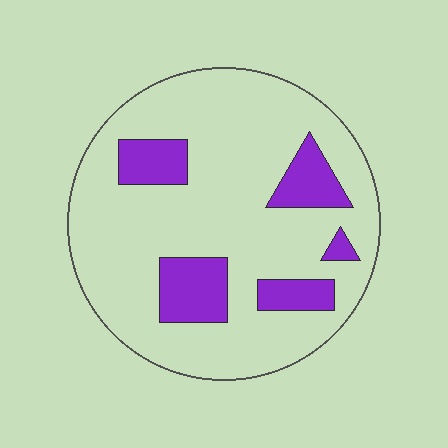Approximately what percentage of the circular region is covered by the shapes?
Approximately 20%.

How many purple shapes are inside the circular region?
5.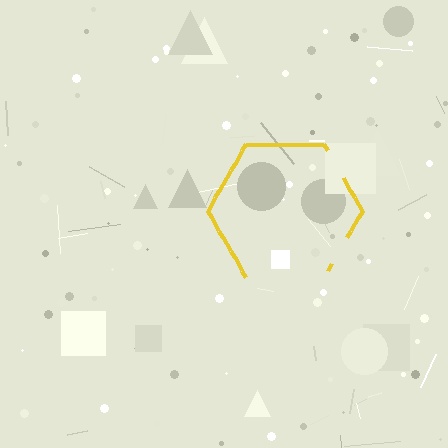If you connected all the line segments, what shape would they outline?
They would outline a hexagon.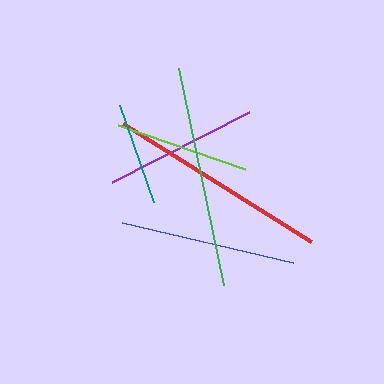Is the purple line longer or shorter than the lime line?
The purple line is longer than the lime line.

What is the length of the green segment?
The green segment is approximately 221 pixels long.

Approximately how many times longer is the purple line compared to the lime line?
The purple line is approximately 1.2 times the length of the lime line.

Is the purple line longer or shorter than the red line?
The red line is longer than the purple line.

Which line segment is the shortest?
The teal line is the shortest at approximately 103 pixels.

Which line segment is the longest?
The red line is the longest at approximately 222 pixels.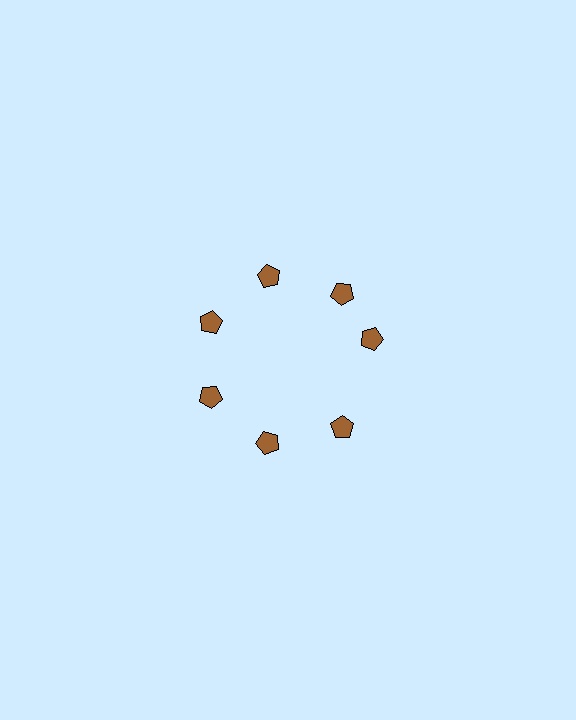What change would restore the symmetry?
The symmetry would be restored by rotating it back into even spacing with its neighbors so that all 7 pentagons sit at equal angles and equal distance from the center.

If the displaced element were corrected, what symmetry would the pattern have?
It would have 7-fold rotational symmetry — the pattern would map onto itself every 51 degrees.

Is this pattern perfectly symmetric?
No. The 7 brown pentagons are arranged in a ring, but one element near the 3 o'clock position is rotated out of alignment along the ring, breaking the 7-fold rotational symmetry.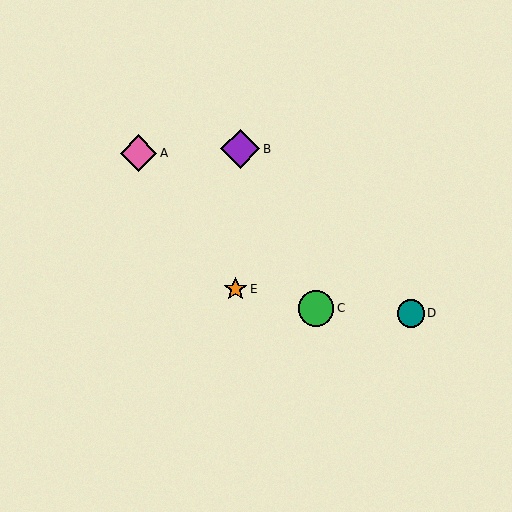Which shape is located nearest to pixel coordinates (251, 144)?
The purple diamond (labeled B) at (240, 149) is nearest to that location.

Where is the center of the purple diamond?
The center of the purple diamond is at (240, 149).